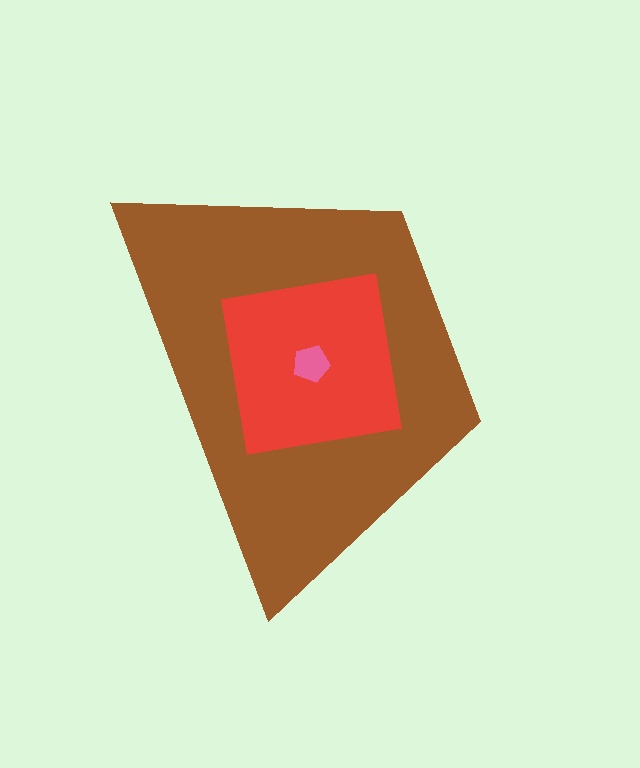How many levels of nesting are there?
3.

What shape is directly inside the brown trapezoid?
The red square.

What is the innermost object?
The pink pentagon.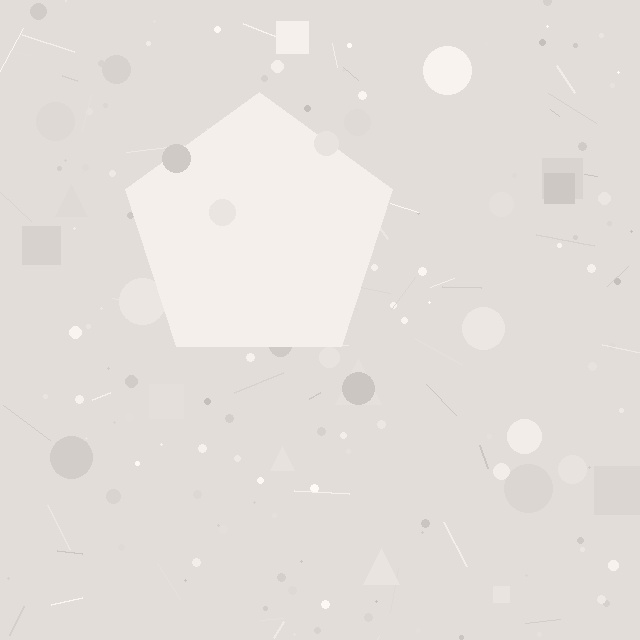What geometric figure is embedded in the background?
A pentagon is embedded in the background.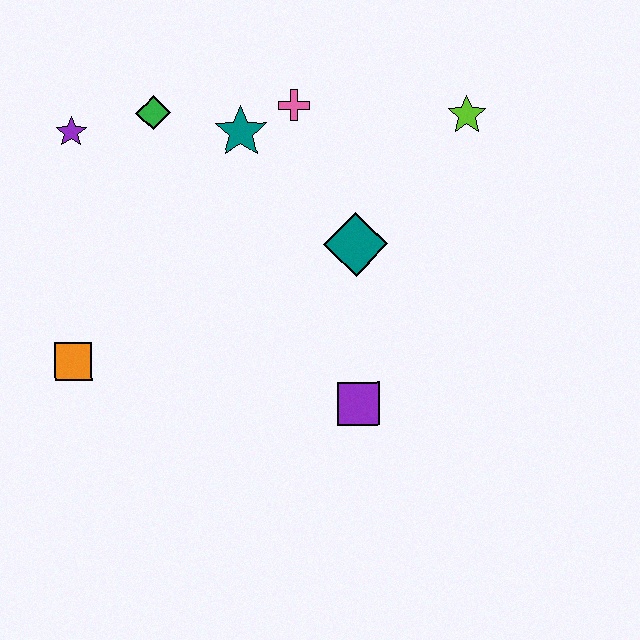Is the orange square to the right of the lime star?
No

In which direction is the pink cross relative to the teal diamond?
The pink cross is above the teal diamond.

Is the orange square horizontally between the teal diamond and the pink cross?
No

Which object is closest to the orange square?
The purple star is closest to the orange square.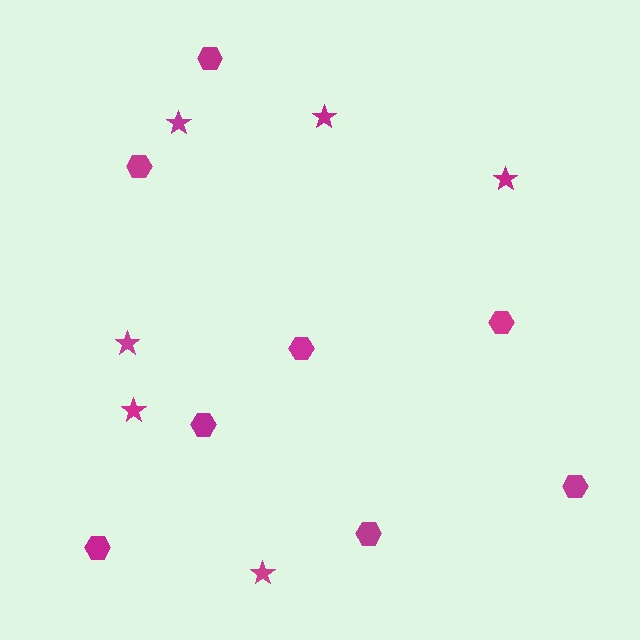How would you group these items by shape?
There are 2 groups: one group of stars (6) and one group of hexagons (8).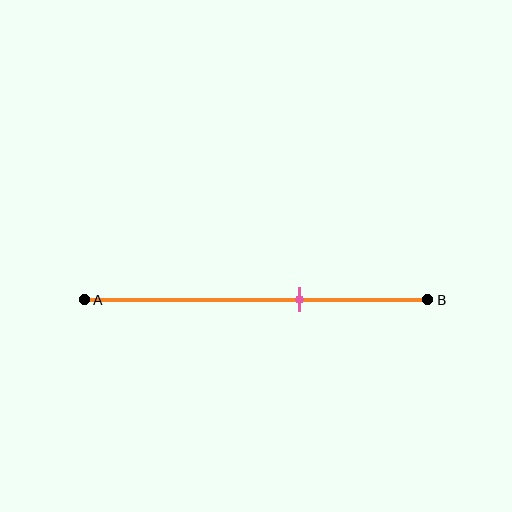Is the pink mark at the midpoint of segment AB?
No, the mark is at about 65% from A, not at the 50% midpoint.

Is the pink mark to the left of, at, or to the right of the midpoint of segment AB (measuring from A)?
The pink mark is to the right of the midpoint of segment AB.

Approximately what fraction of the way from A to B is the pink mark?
The pink mark is approximately 65% of the way from A to B.